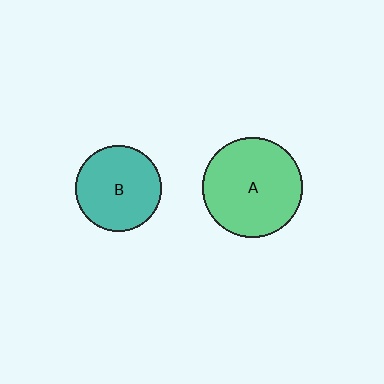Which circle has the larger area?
Circle A (green).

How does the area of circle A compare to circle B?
Approximately 1.4 times.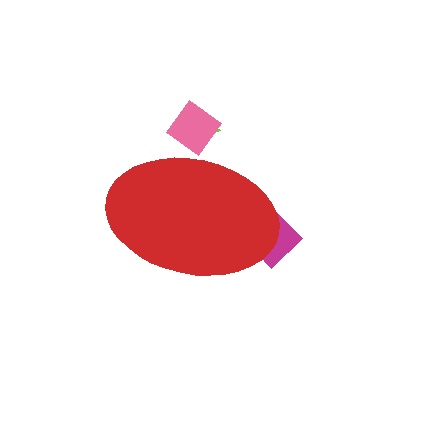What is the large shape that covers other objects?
A red ellipse.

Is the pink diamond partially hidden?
Yes, the pink diamond is partially hidden behind the red ellipse.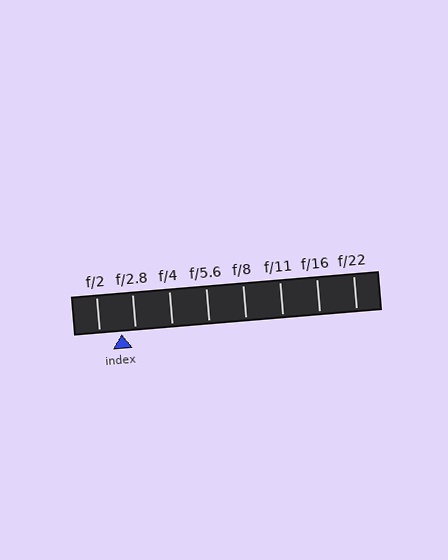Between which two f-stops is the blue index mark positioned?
The index mark is between f/2 and f/2.8.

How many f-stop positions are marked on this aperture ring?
There are 8 f-stop positions marked.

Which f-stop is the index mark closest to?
The index mark is closest to f/2.8.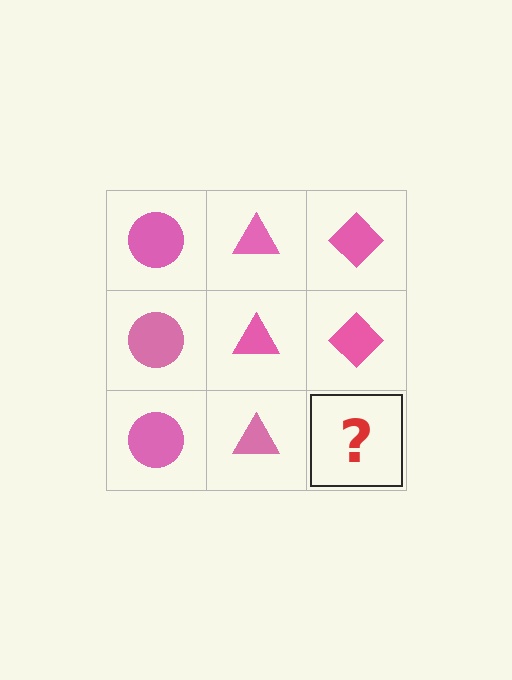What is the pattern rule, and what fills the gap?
The rule is that each column has a consistent shape. The gap should be filled with a pink diamond.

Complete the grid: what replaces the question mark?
The question mark should be replaced with a pink diamond.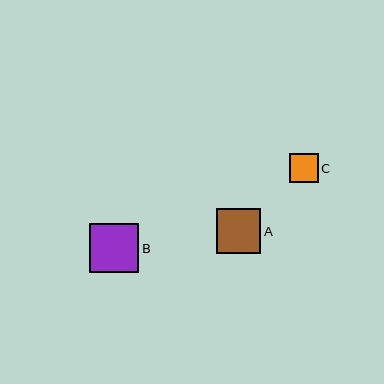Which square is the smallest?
Square C is the smallest with a size of approximately 29 pixels.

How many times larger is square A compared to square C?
Square A is approximately 1.6 times the size of square C.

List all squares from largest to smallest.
From largest to smallest: B, A, C.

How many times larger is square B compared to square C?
Square B is approximately 1.7 times the size of square C.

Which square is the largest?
Square B is the largest with a size of approximately 49 pixels.